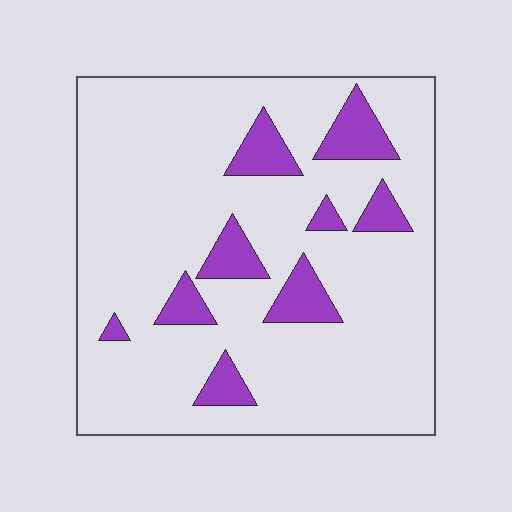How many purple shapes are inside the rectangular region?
9.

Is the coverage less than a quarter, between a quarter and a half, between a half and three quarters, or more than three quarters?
Less than a quarter.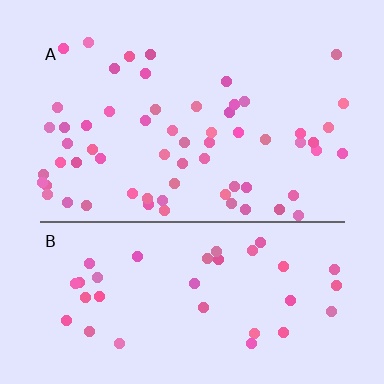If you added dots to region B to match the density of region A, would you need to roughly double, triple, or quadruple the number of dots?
Approximately double.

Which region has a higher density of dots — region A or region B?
A (the top).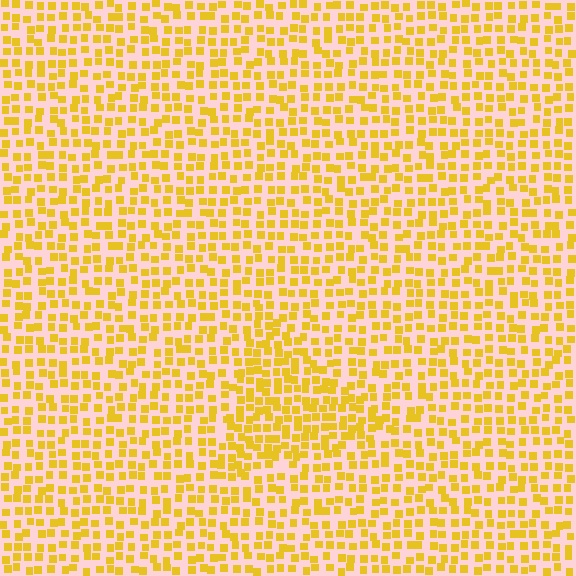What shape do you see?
I see a triangle.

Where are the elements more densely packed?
The elements are more densely packed inside the triangle boundary.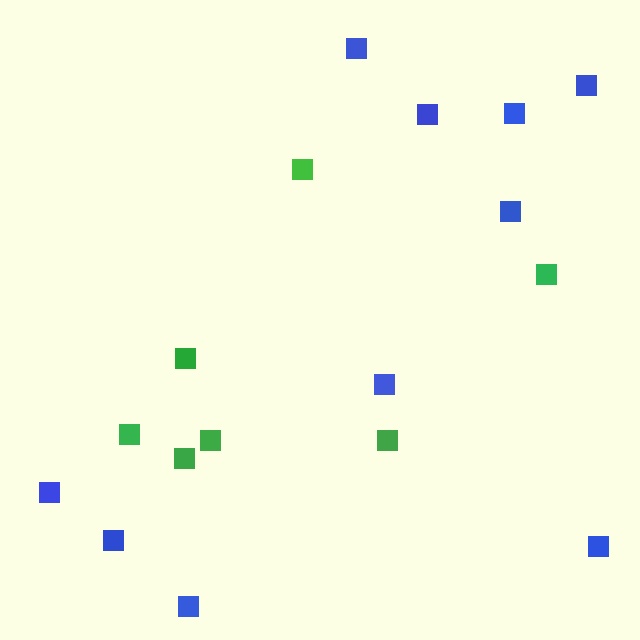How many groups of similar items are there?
There are 2 groups: one group of blue squares (10) and one group of green squares (7).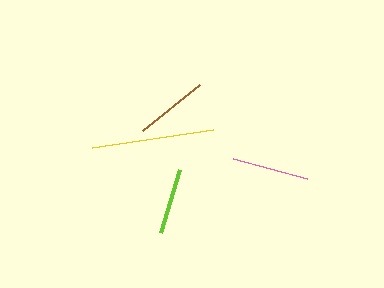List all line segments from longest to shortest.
From longest to shortest: yellow, pink, brown, lime.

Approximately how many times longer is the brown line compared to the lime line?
The brown line is approximately 1.1 times the length of the lime line.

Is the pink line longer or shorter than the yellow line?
The yellow line is longer than the pink line.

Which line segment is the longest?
The yellow line is the longest at approximately 123 pixels.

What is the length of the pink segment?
The pink segment is approximately 76 pixels long.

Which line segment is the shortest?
The lime line is the shortest at approximately 66 pixels.